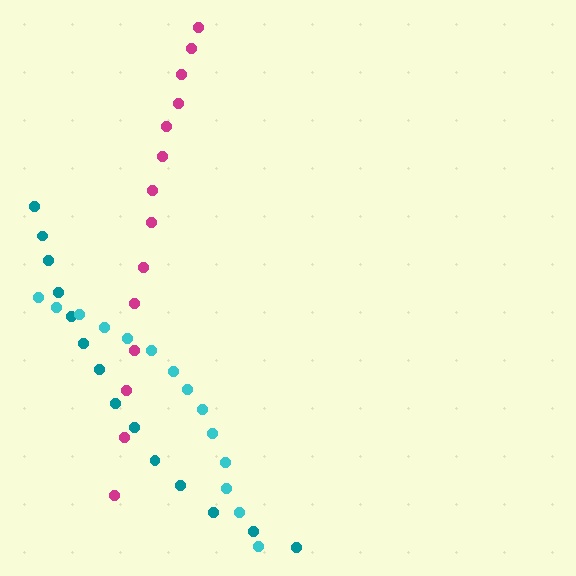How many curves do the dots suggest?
There are 3 distinct paths.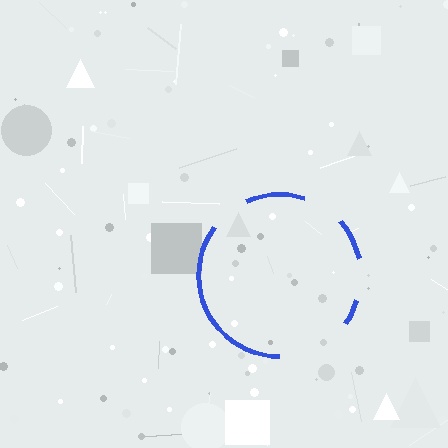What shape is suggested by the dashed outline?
The dashed outline suggests a circle.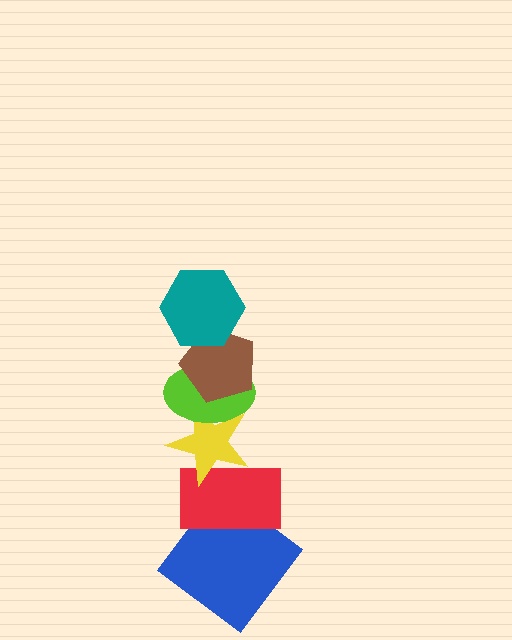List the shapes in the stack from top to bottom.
From top to bottom: the teal hexagon, the brown pentagon, the lime ellipse, the yellow star, the red rectangle, the blue diamond.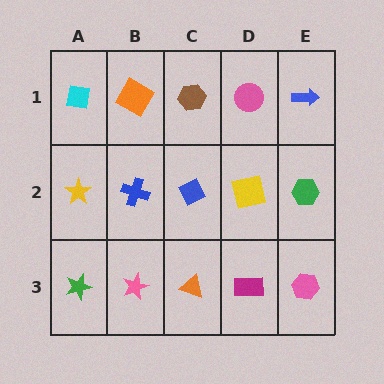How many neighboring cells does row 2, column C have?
4.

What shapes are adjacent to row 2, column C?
A brown hexagon (row 1, column C), an orange triangle (row 3, column C), a blue cross (row 2, column B), a yellow square (row 2, column D).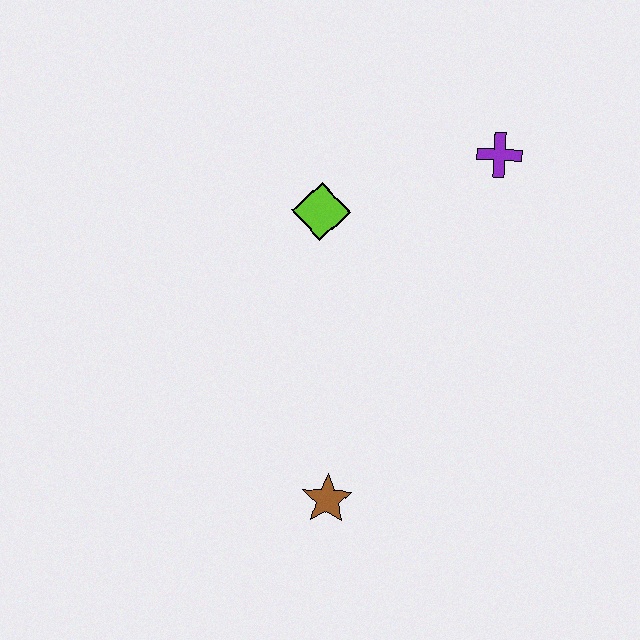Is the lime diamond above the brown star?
Yes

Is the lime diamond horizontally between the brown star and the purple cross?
No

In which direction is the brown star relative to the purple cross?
The brown star is below the purple cross.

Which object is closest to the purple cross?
The lime diamond is closest to the purple cross.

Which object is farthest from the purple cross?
The brown star is farthest from the purple cross.